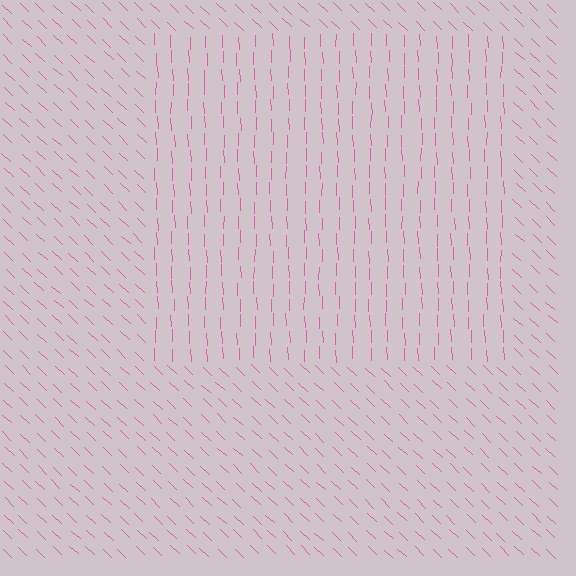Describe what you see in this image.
The image is filled with small pink line segments. A rectangle region in the image has lines oriented differently from the surrounding lines, creating a visible texture boundary.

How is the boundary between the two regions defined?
The boundary is defined purely by a change in line orientation (approximately 45 degrees difference). All lines are the same color and thickness.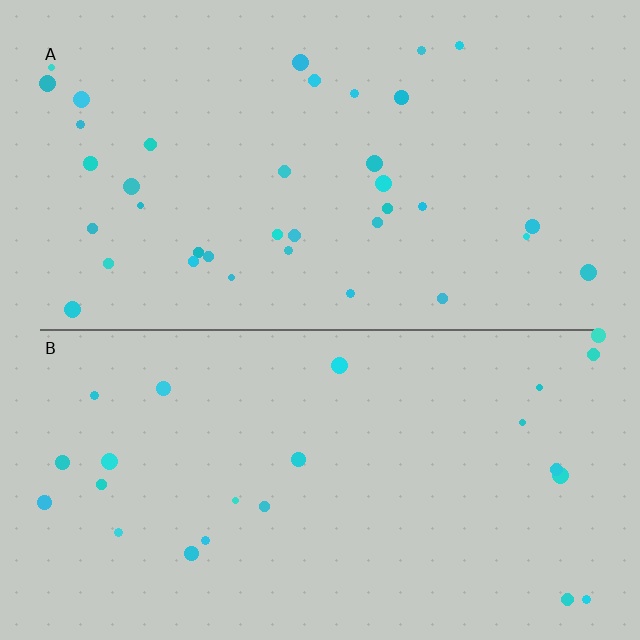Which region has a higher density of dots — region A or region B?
A (the top).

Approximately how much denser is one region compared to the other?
Approximately 1.6× — region A over region B.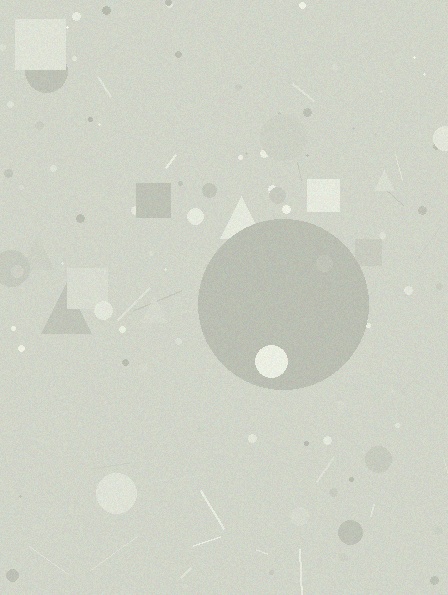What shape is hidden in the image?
A circle is hidden in the image.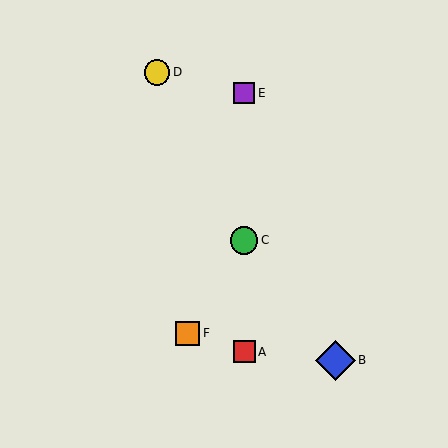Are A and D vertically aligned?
No, A is at x≈244 and D is at x≈157.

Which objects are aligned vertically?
Objects A, C, E are aligned vertically.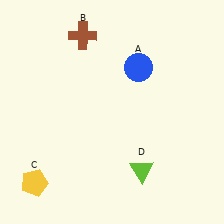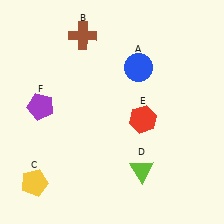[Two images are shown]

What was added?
A red hexagon (E), a purple pentagon (F) were added in Image 2.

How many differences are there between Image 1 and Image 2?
There are 2 differences between the two images.